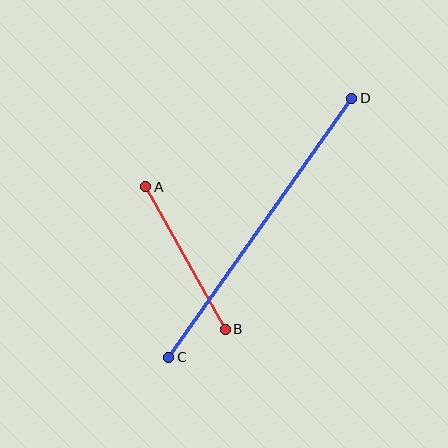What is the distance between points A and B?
The distance is approximately 163 pixels.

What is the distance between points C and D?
The distance is approximately 317 pixels.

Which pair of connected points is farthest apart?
Points C and D are farthest apart.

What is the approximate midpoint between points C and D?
The midpoint is at approximately (260, 228) pixels.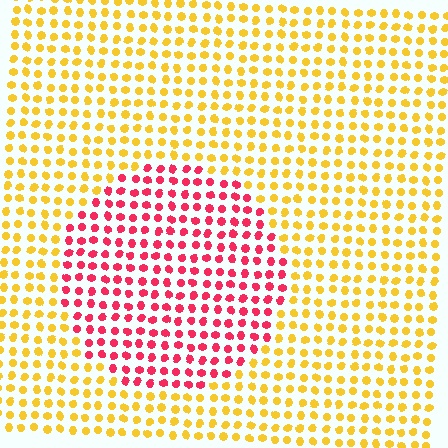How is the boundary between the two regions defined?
The boundary is defined purely by a slight shift in hue (about 62 degrees). Spacing, size, and orientation are identical on both sides.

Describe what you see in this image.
The image is filled with small yellow elements in a uniform arrangement. A circle-shaped region is visible where the elements are tinted to a slightly different hue, forming a subtle color boundary.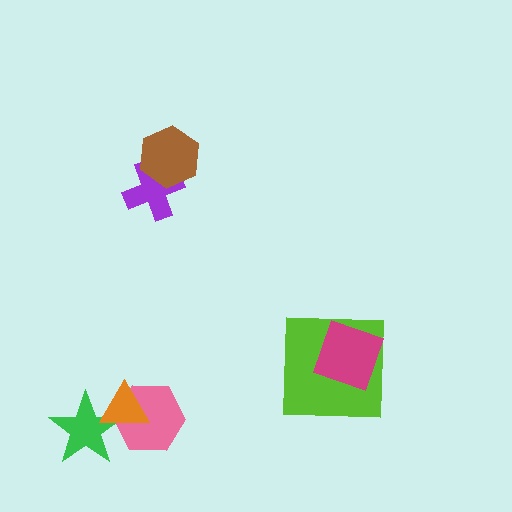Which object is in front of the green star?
The orange triangle is in front of the green star.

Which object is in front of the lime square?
The magenta diamond is in front of the lime square.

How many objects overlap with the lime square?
1 object overlaps with the lime square.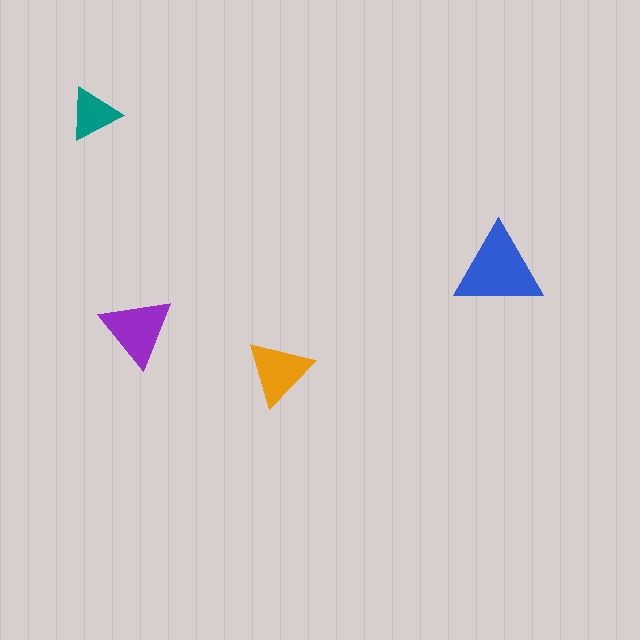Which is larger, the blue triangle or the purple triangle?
The blue one.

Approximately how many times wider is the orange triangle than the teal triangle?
About 1.5 times wider.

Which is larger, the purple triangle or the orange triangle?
The purple one.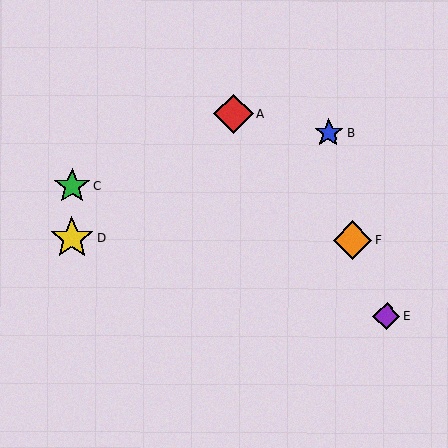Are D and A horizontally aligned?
No, D is at y≈238 and A is at y≈114.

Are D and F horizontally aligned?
Yes, both are at y≈238.